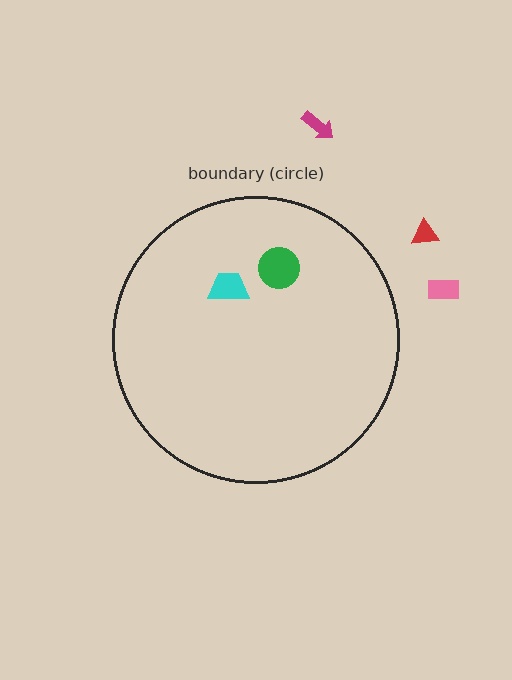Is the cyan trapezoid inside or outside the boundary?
Inside.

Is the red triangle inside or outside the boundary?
Outside.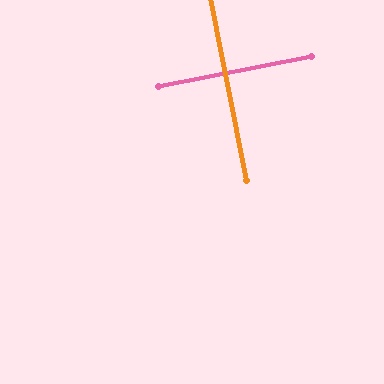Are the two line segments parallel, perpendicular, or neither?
Perpendicular — they meet at approximately 90°.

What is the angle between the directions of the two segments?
Approximately 90 degrees.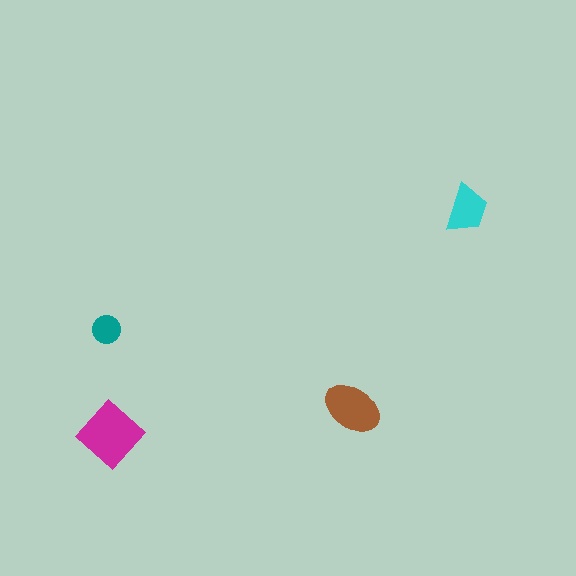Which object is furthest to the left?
The teal circle is leftmost.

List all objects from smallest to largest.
The teal circle, the cyan trapezoid, the brown ellipse, the magenta diamond.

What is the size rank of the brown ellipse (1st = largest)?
2nd.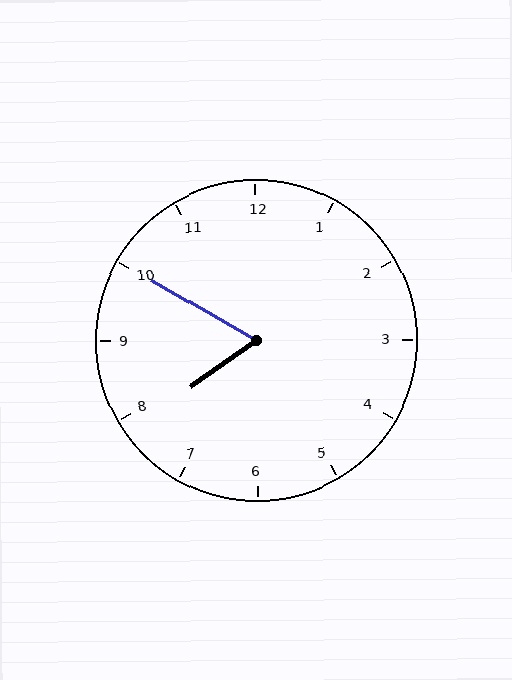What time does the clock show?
7:50.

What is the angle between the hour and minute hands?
Approximately 65 degrees.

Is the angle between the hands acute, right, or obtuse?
It is acute.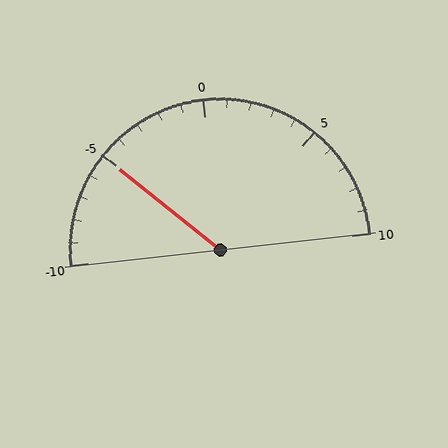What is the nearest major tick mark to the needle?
The nearest major tick mark is -5.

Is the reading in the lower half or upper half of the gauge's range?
The reading is in the lower half of the range (-10 to 10).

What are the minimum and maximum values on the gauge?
The gauge ranges from -10 to 10.